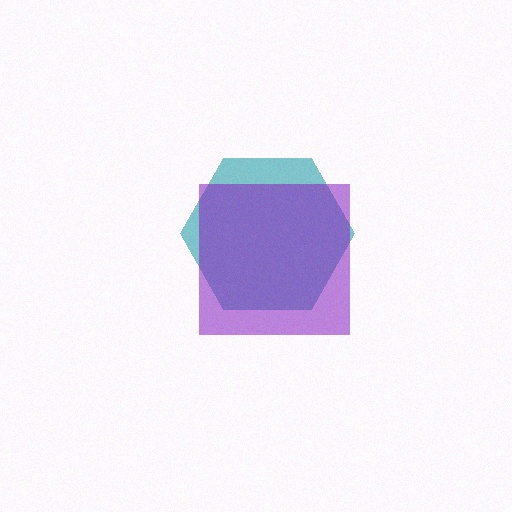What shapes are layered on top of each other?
The layered shapes are: a teal hexagon, a purple square.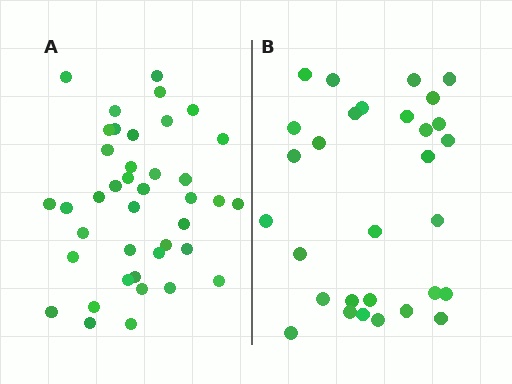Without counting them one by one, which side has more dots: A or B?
Region A (the left region) has more dots.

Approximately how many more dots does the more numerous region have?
Region A has roughly 10 or so more dots than region B.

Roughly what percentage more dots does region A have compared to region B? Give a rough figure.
About 35% more.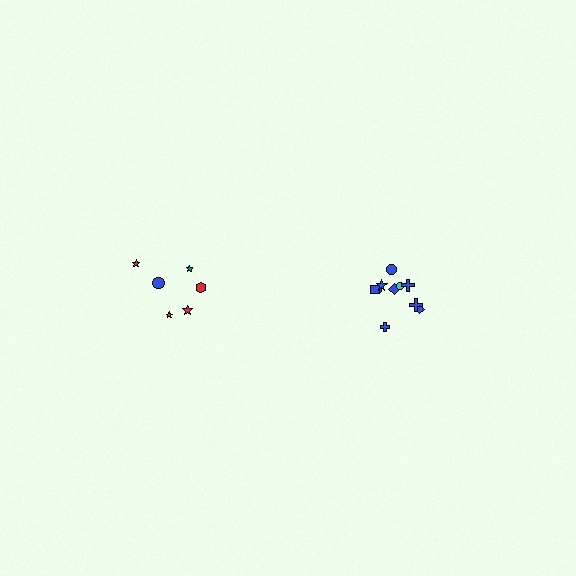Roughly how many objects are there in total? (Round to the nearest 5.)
Roughly 15 objects in total.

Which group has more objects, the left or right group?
The right group.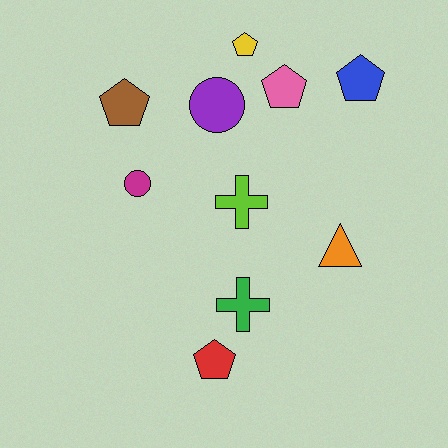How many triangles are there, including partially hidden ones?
There is 1 triangle.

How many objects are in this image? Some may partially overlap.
There are 10 objects.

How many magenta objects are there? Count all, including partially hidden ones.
There is 1 magenta object.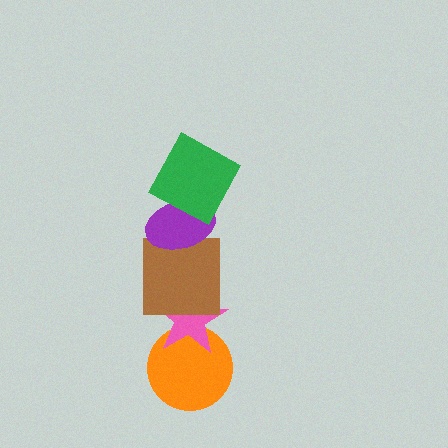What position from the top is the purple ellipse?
The purple ellipse is 2nd from the top.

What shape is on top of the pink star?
The brown square is on top of the pink star.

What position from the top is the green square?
The green square is 1st from the top.